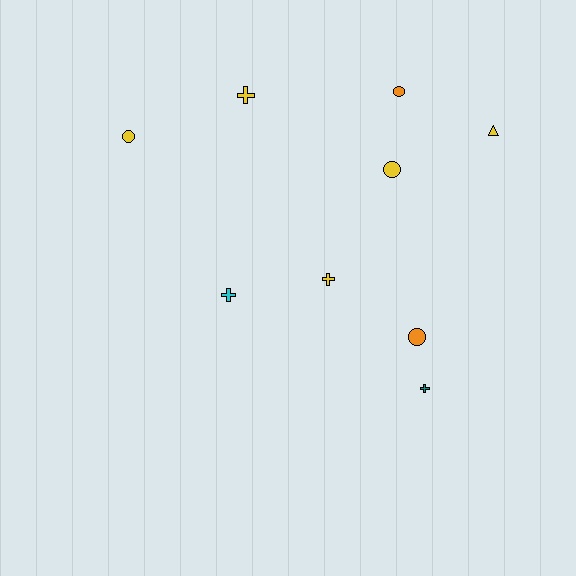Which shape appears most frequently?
Cross, with 4 objects.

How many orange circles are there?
There are 2 orange circles.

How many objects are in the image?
There are 9 objects.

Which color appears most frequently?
Yellow, with 5 objects.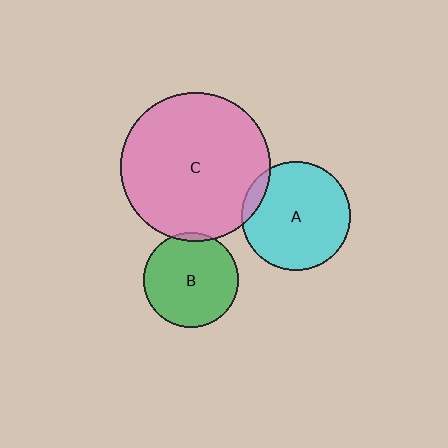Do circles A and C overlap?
Yes.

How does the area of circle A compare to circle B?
Approximately 1.3 times.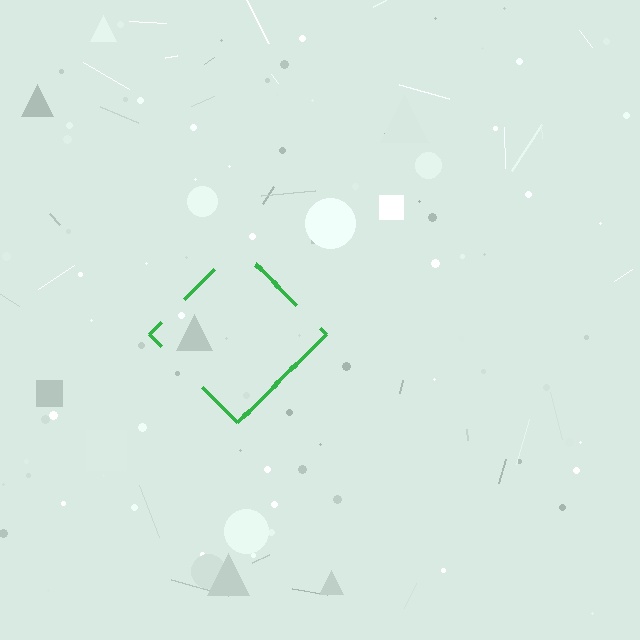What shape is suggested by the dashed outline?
The dashed outline suggests a diamond.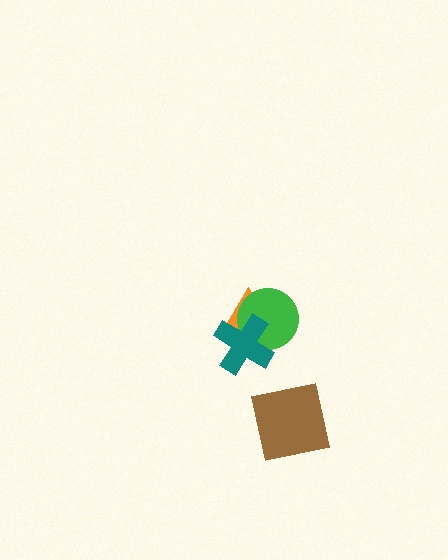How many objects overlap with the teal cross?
2 objects overlap with the teal cross.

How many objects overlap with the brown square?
0 objects overlap with the brown square.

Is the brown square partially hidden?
No, no other shape covers it.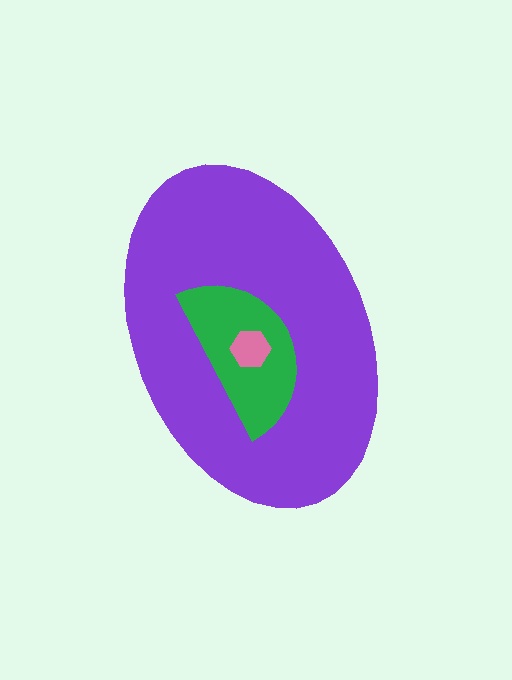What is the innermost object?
The pink hexagon.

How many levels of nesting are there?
3.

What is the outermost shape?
The purple ellipse.